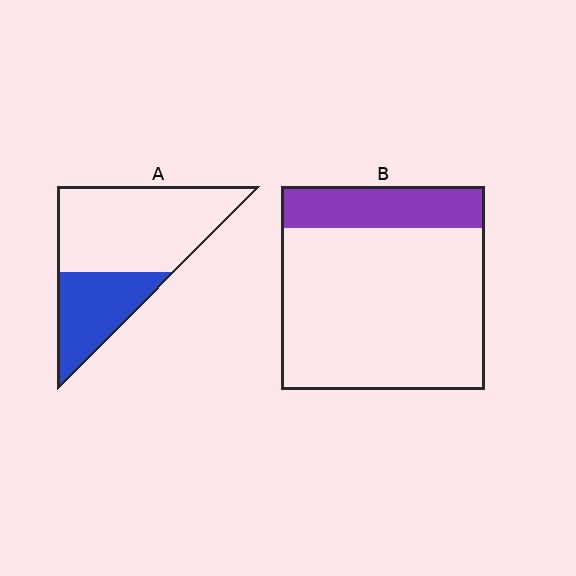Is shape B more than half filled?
No.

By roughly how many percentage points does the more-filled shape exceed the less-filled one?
By roughly 15 percentage points (A over B).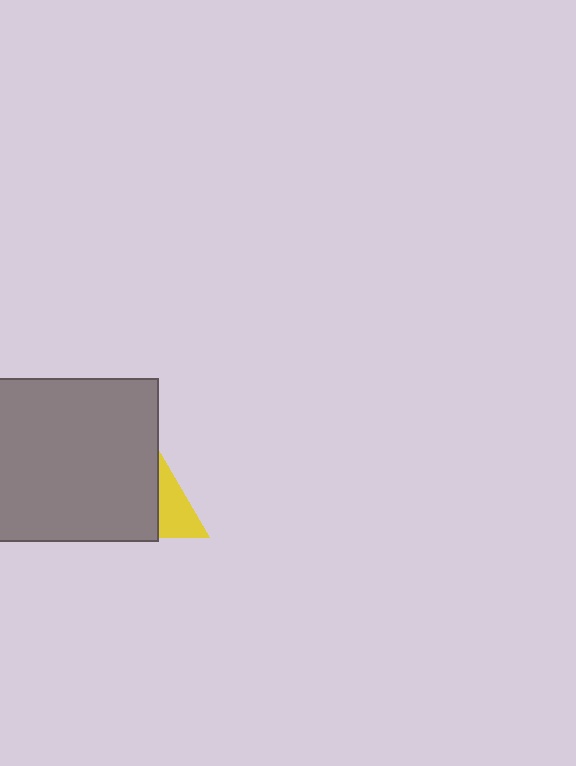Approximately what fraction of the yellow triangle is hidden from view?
Roughly 68% of the yellow triangle is hidden behind the gray square.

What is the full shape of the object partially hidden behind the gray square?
The partially hidden object is a yellow triangle.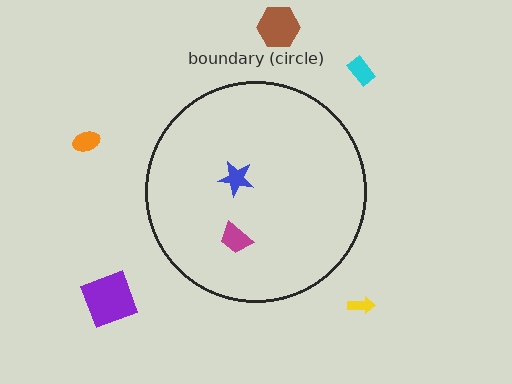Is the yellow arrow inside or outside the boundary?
Outside.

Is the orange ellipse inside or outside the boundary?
Outside.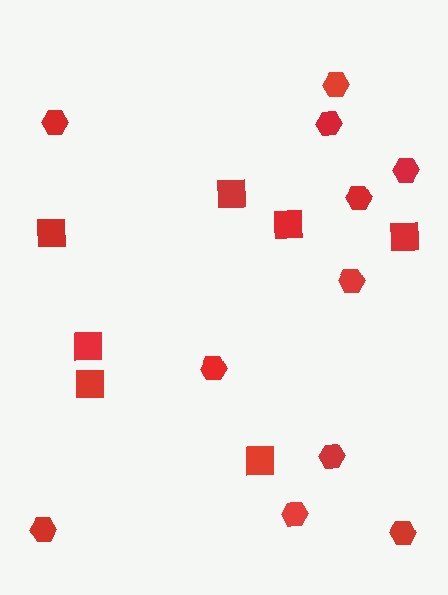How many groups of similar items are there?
There are 2 groups: one group of hexagons (11) and one group of squares (7).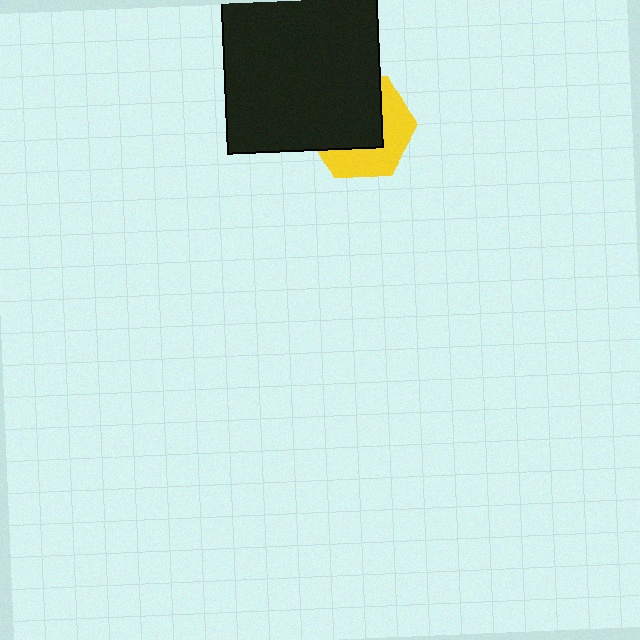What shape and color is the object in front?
The object in front is a black square.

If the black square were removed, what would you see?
You would see the complete yellow hexagon.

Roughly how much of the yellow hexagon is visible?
A small part of it is visible (roughly 43%).